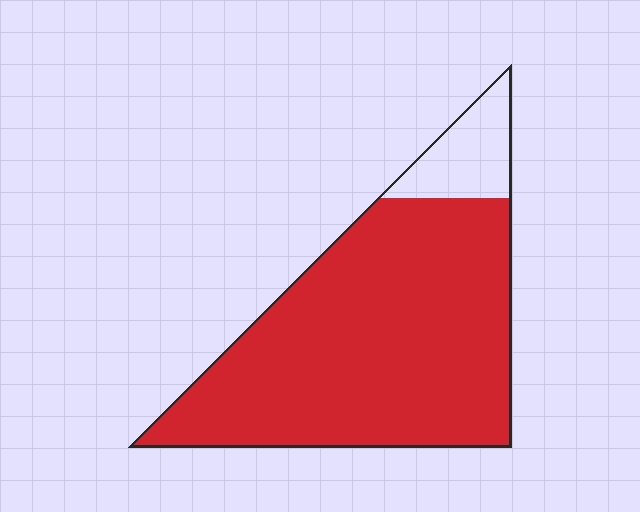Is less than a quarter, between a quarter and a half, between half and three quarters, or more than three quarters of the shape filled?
More than three quarters.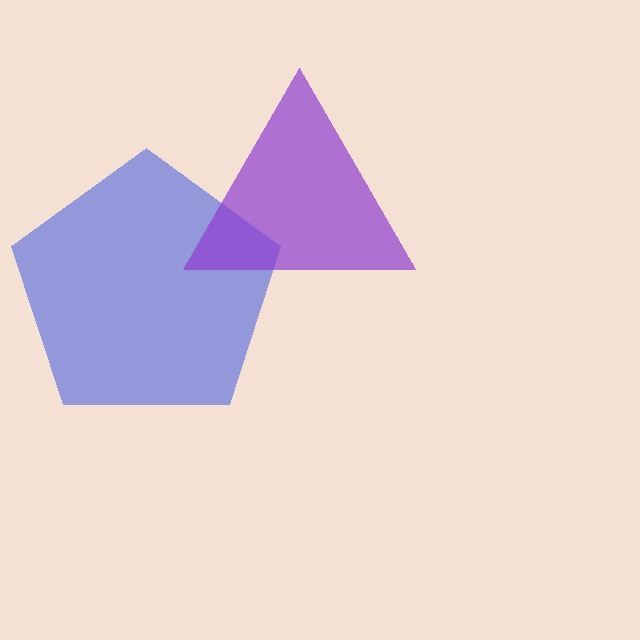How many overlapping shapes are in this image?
There are 2 overlapping shapes in the image.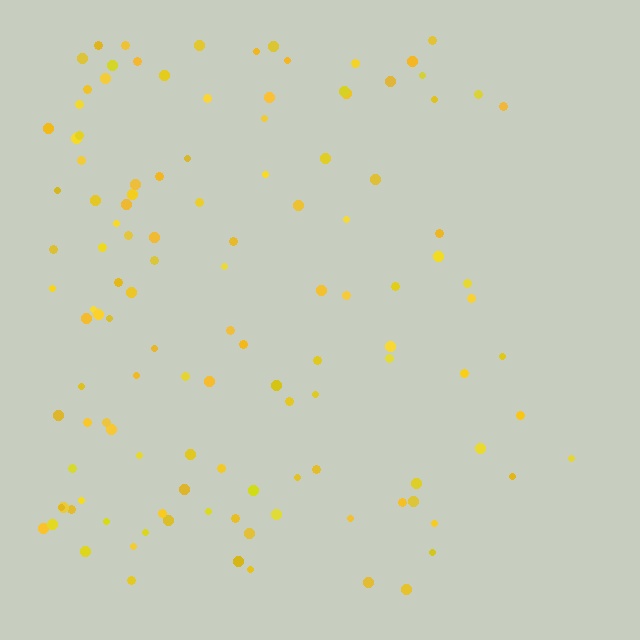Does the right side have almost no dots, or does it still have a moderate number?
Still a moderate number, just noticeably fewer than the left.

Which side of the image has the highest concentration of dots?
The left.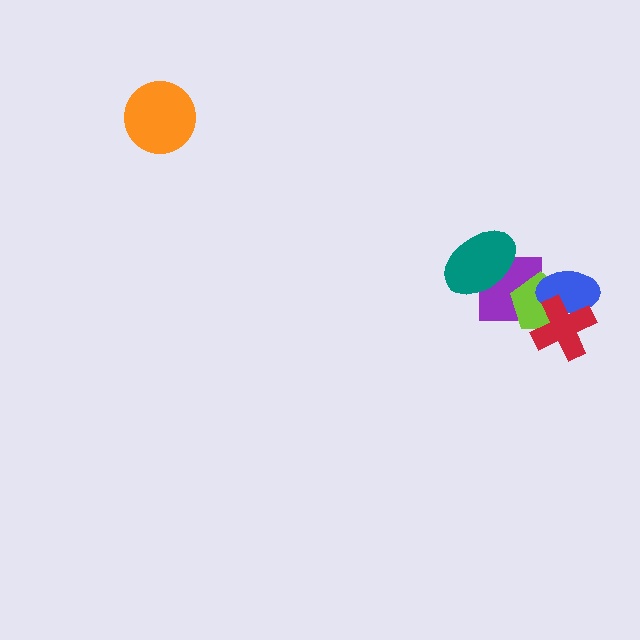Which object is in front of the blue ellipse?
The red cross is in front of the blue ellipse.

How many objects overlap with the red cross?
2 objects overlap with the red cross.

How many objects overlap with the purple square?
2 objects overlap with the purple square.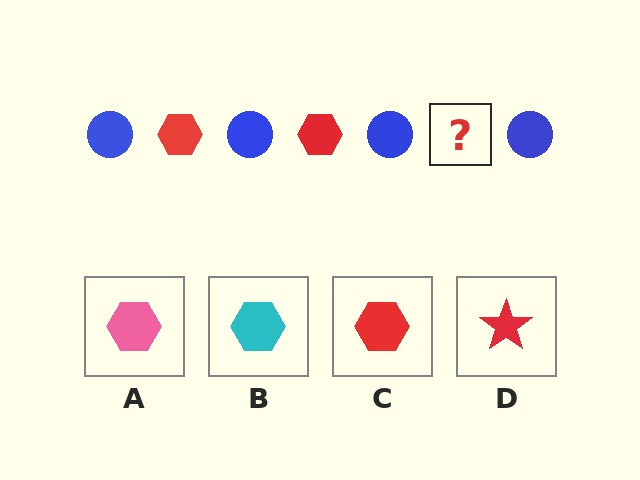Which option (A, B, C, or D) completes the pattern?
C.